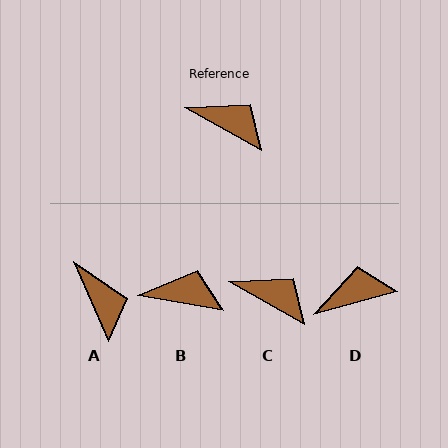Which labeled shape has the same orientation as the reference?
C.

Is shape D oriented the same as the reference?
No, it is off by about 44 degrees.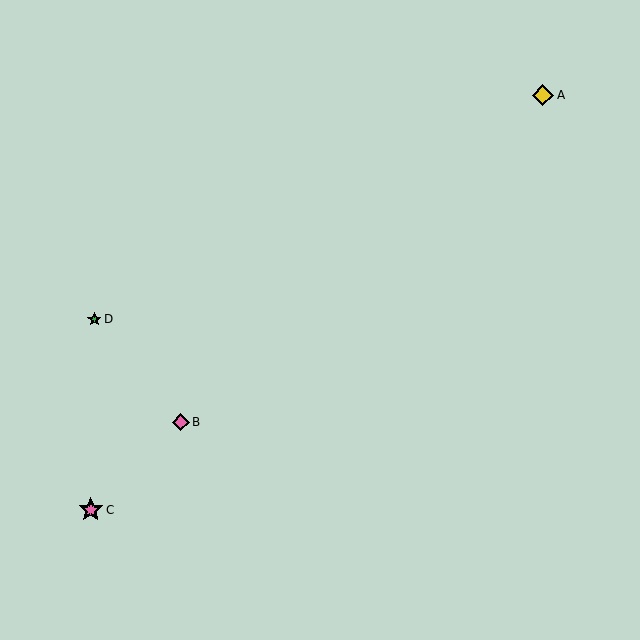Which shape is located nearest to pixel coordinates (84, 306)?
The green star (labeled D) at (94, 319) is nearest to that location.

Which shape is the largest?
The pink star (labeled C) is the largest.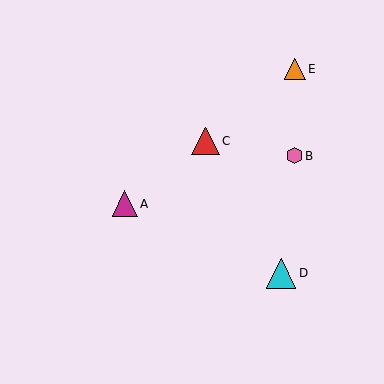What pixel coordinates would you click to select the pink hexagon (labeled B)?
Click at (294, 156) to select the pink hexagon B.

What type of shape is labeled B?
Shape B is a pink hexagon.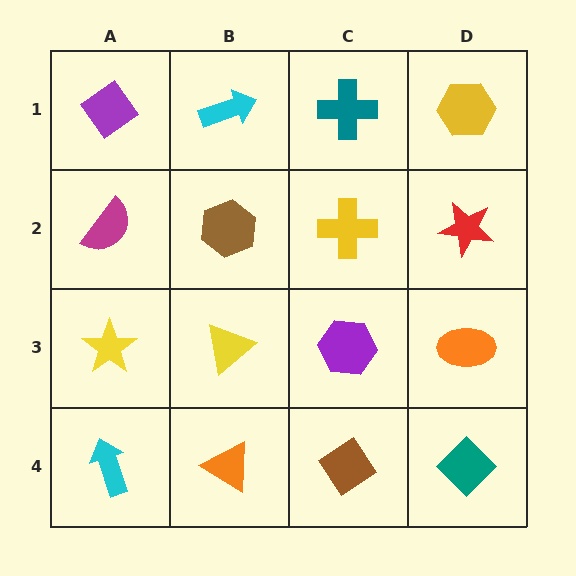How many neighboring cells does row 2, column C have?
4.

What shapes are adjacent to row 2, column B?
A cyan arrow (row 1, column B), a yellow triangle (row 3, column B), a magenta semicircle (row 2, column A), a yellow cross (row 2, column C).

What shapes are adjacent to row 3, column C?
A yellow cross (row 2, column C), a brown diamond (row 4, column C), a yellow triangle (row 3, column B), an orange ellipse (row 3, column D).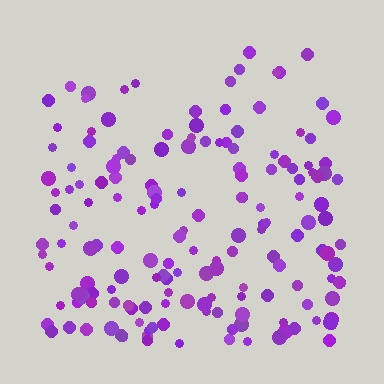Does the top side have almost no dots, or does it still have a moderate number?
Still a moderate number, just noticeably fewer than the bottom.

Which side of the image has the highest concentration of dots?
The bottom.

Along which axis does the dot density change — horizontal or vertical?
Vertical.